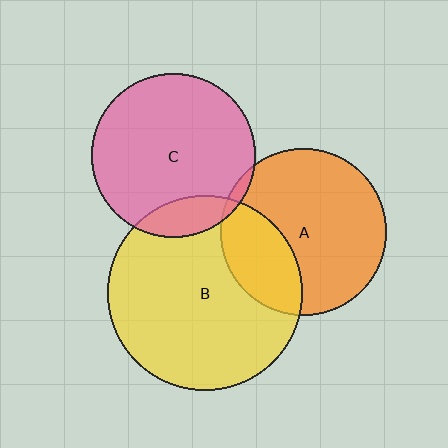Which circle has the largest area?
Circle B (yellow).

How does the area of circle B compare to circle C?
Approximately 1.4 times.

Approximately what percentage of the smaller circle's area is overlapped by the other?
Approximately 15%.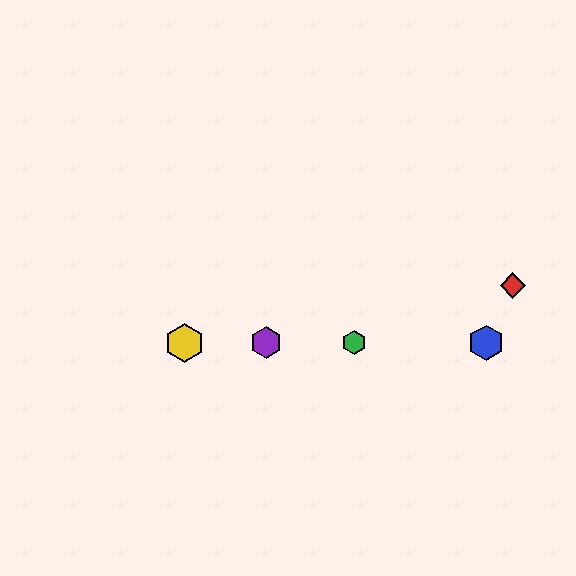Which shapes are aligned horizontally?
The blue hexagon, the green hexagon, the yellow hexagon, the purple hexagon are aligned horizontally.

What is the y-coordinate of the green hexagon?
The green hexagon is at y≈343.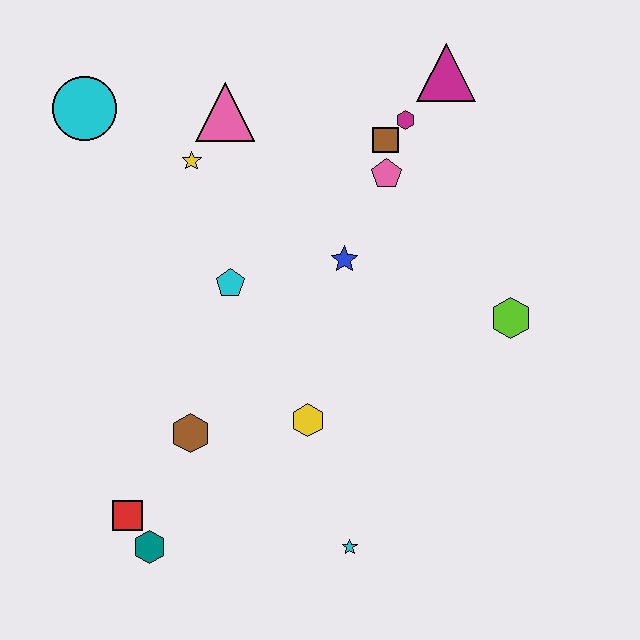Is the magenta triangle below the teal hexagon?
No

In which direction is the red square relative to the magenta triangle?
The red square is below the magenta triangle.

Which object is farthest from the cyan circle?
The cyan star is farthest from the cyan circle.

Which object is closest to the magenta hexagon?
The brown square is closest to the magenta hexagon.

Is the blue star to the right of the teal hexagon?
Yes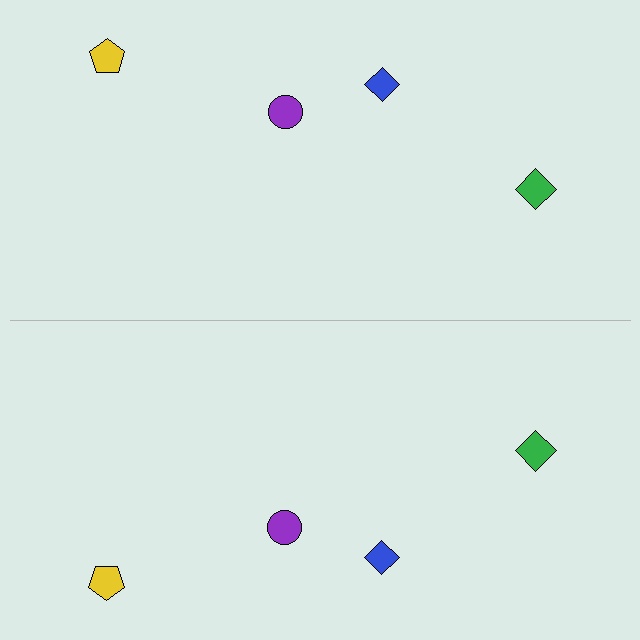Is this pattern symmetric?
Yes, this pattern has bilateral (reflection) symmetry.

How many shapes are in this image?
There are 8 shapes in this image.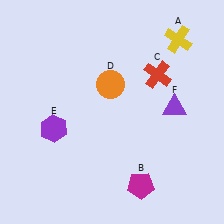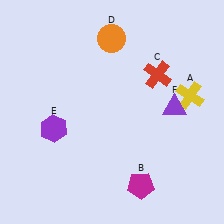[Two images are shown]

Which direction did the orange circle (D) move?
The orange circle (D) moved up.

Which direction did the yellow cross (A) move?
The yellow cross (A) moved down.